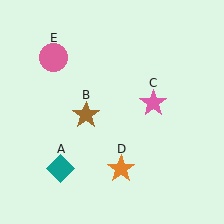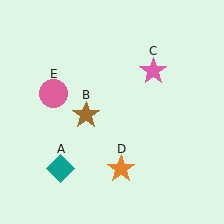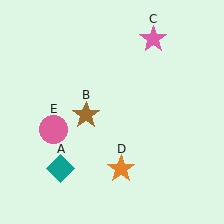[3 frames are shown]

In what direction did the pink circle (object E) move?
The pink circle (object E) moved down.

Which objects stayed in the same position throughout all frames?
Teal diamond (object A) and brown star (object B) and orange star (object D) remained stationary.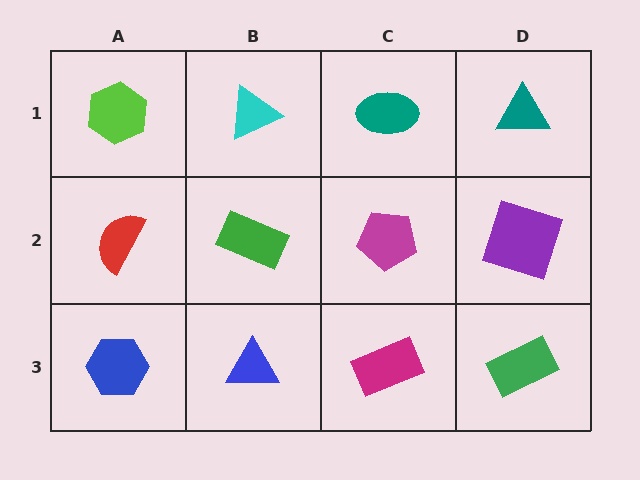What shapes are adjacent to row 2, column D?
A teal triangle (row 1, column D), a green rectangle (row 3, column D), a magenta pentagon (row 2, column C).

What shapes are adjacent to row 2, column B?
A cyan triangle (row 1, column B), a blue triangle (row 3, column B), a red semicircle (row 2, column A), a magenta pentagon (row 2, column C).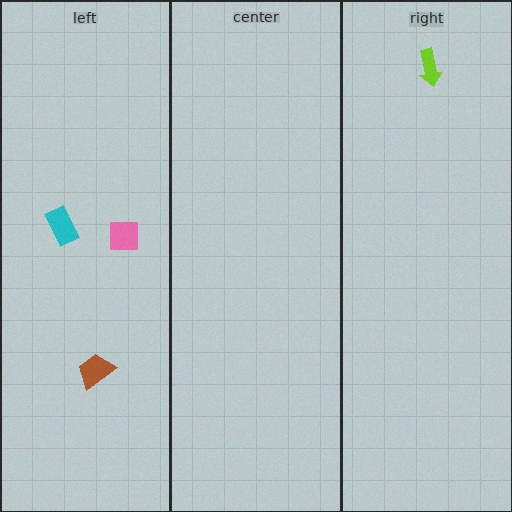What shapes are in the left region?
The cyan rectangle, the pink square, the brown trapezoid.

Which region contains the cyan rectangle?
The left region.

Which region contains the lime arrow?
The right region.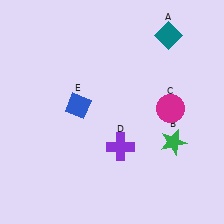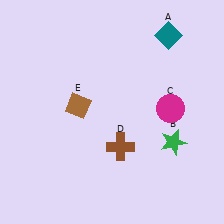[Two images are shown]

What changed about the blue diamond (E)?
In Image 1, E is blue. In Image 2, it changed to brown.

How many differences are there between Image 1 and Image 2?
There are 2 differences between the two images.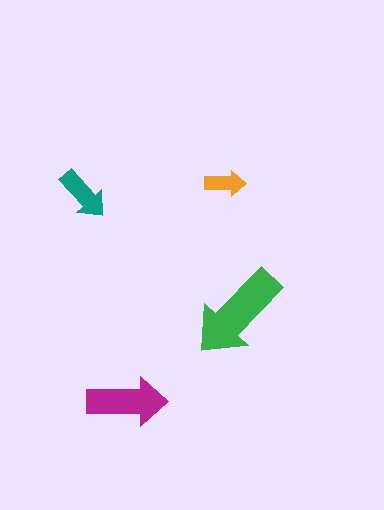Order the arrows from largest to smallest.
the green one, the magenta one, the teal one, the orange one.